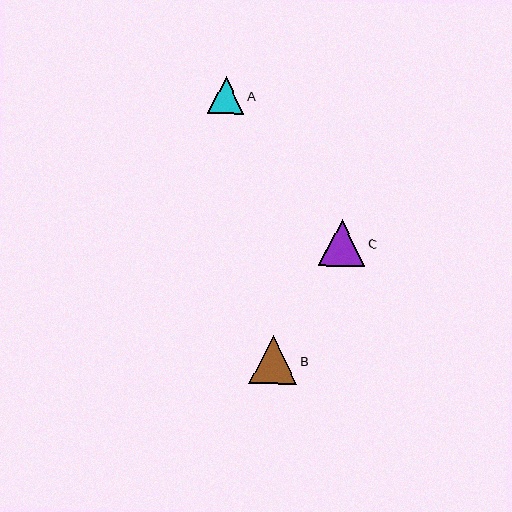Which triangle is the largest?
Triangle B is the largest with a size of approximately 48 pixels.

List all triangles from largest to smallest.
From largest to smallest: B, C, A.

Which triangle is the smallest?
Triangle A is the smallest with a size of approximately 36 pixels.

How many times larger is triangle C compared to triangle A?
Triangle C is approximately 1.3 times the size of triangle A.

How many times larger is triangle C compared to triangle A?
Triangle C is approximately 1.3 times the size of triangle A.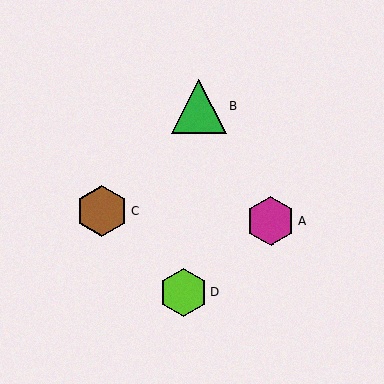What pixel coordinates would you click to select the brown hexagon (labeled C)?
Click at (102, 211) to select the brown hexagon C.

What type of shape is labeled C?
Shape C is a brown hexagon.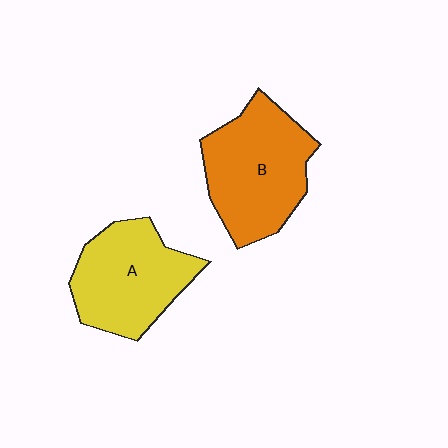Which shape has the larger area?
Shape B (orange).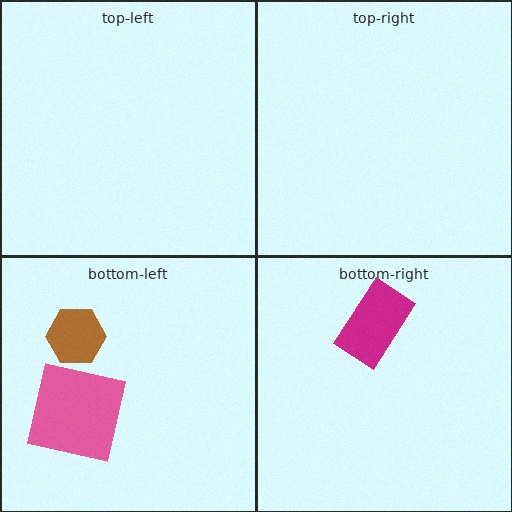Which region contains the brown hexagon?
The bottom-left region.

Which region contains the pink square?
The bottom-left region.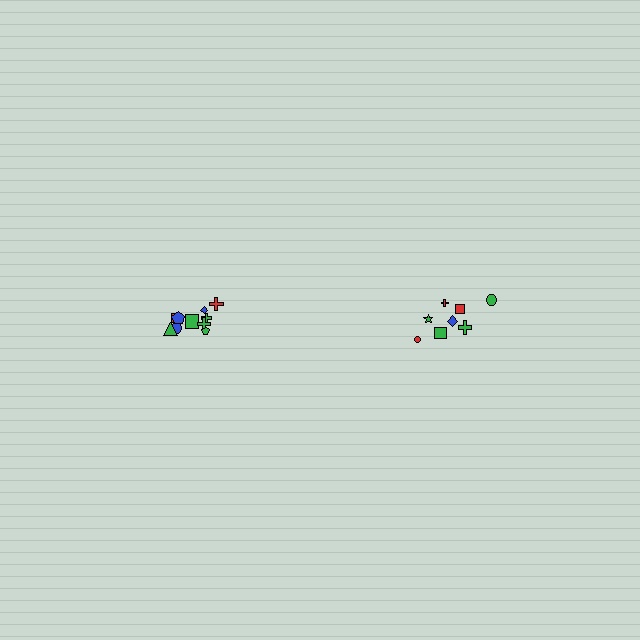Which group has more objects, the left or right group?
The left group.